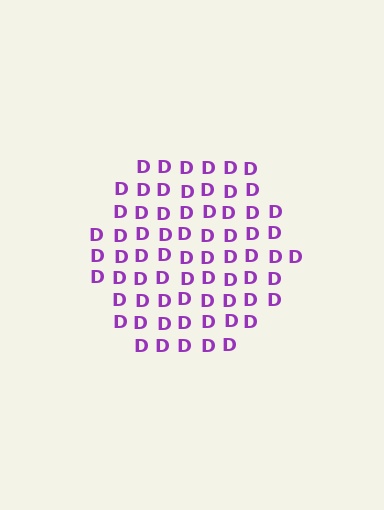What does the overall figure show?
The overall figure shows a hexagon.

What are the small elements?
The small elements are letter D's.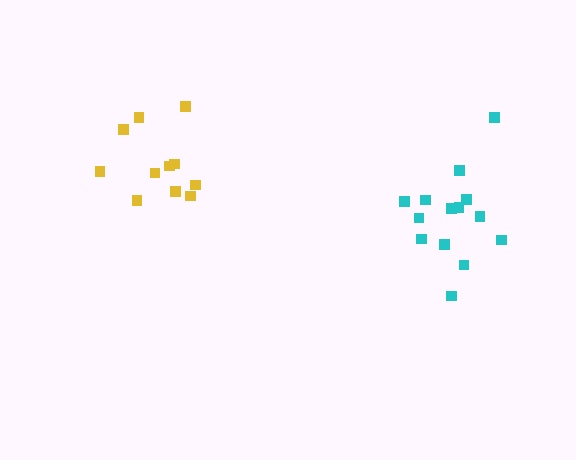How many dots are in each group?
Group 1: 14 dots, Group 2: 11 dots (25 total).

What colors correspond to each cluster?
The clusters are colored: cyan, yellow.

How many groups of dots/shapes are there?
There are 2 groups.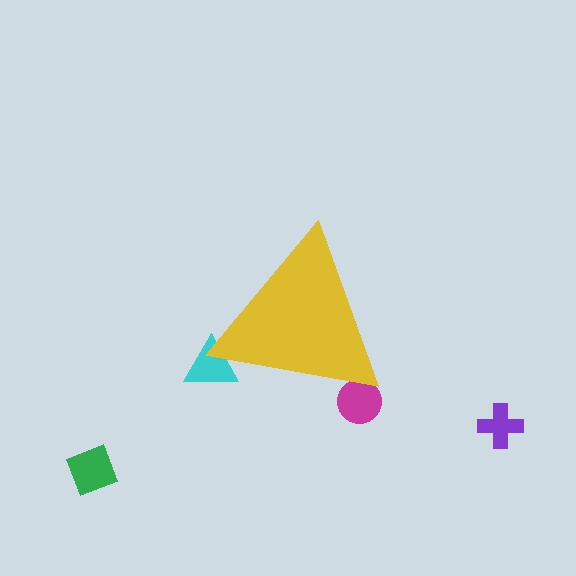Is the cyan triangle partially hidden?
Yes, the cyan triangle is partially hidden behind the yellow triangle.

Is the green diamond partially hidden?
No, the green diamond is fully visible.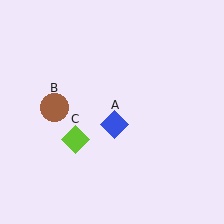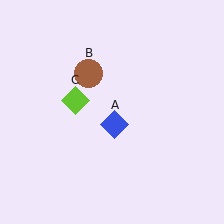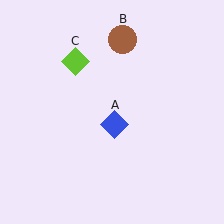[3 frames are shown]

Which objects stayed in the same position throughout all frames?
Blue diamond (object A) remained stationary.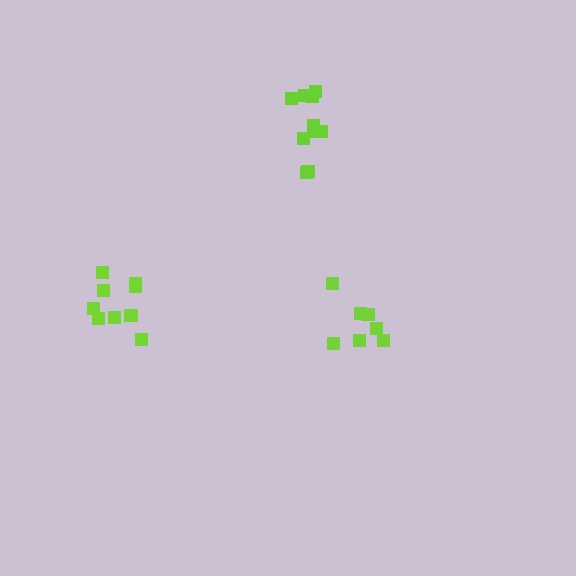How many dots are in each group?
Group 1: 7 dots, Group 2: 10 dots, Group 3: 9 dots (26 total).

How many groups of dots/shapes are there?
There are 3 groups.